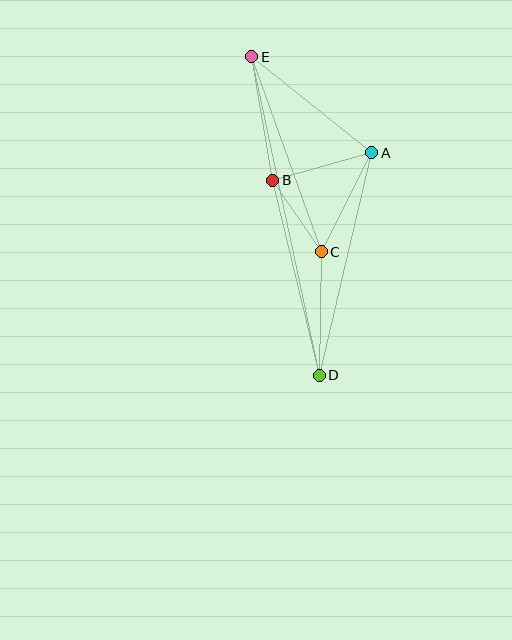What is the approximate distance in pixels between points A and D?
The distance between A and D is approximately 229 pixels.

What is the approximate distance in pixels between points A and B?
The distance between A and B is approximately 103 pixels.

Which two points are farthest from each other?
Points D and E are farthest from each other.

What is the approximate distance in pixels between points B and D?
The distance between B and D is approximately 201 pixels.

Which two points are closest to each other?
Points B and C are closest to each other.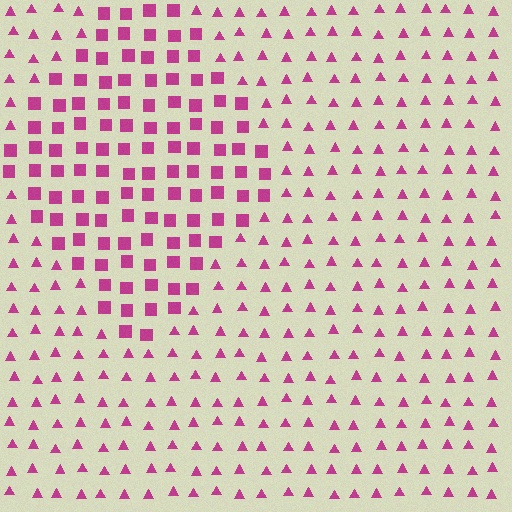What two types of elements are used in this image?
The image uses squares inside the diamond region and triangles outside it.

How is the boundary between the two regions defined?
The boundary is defined by a change in element shape: squares inside vs. triangles outside. All elements share the same color and spacing.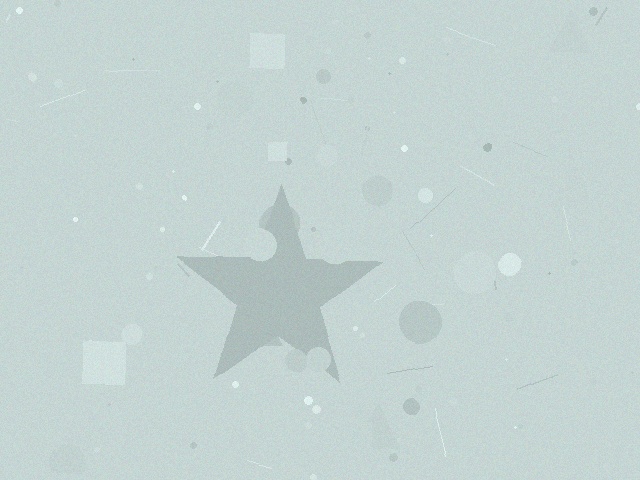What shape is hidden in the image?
A star is hidden in the image.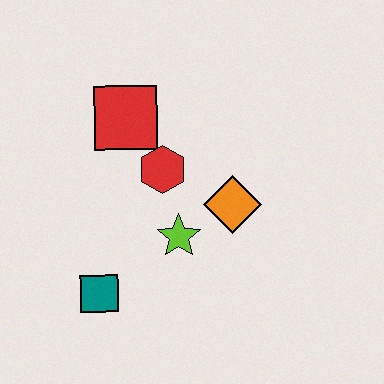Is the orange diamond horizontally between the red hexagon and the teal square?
No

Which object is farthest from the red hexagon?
The teal square is farthest from the red hexagon.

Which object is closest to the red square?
The red hexagon is closest to the red square.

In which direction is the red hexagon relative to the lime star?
The red hexagon is above the lime star.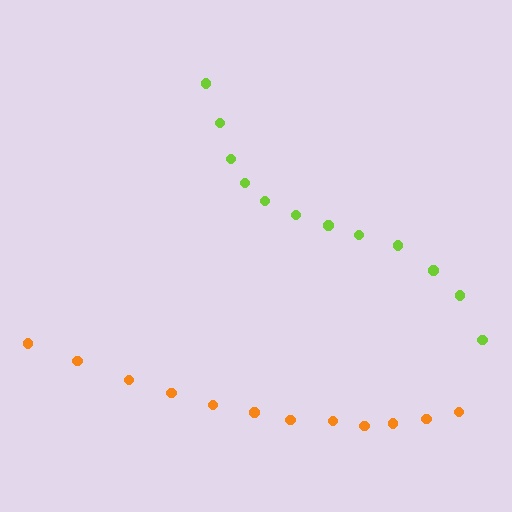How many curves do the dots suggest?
There are 2 distinct paths.